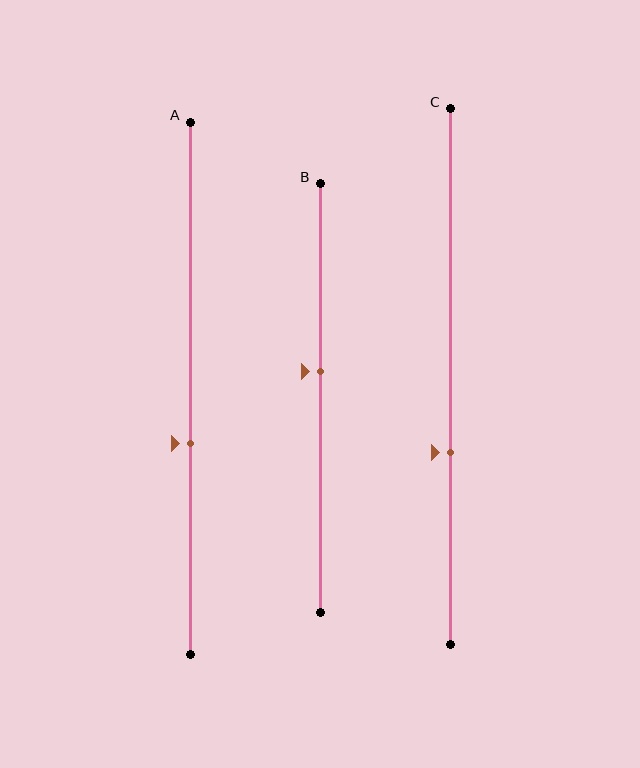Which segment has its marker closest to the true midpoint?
Segment B has its marker closest to the true midpoint.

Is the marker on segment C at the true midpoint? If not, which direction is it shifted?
No, the marker on segment C is shifted downward by about 14% of the segment length.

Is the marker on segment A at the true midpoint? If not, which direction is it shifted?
No, the marker on segment A is shifted downward by about 10% of the segment length.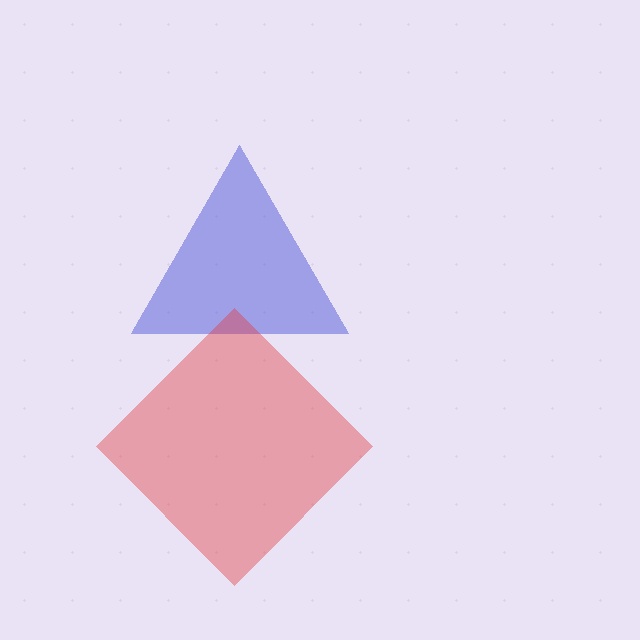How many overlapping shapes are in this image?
There are 2 overlapping shapes in the image.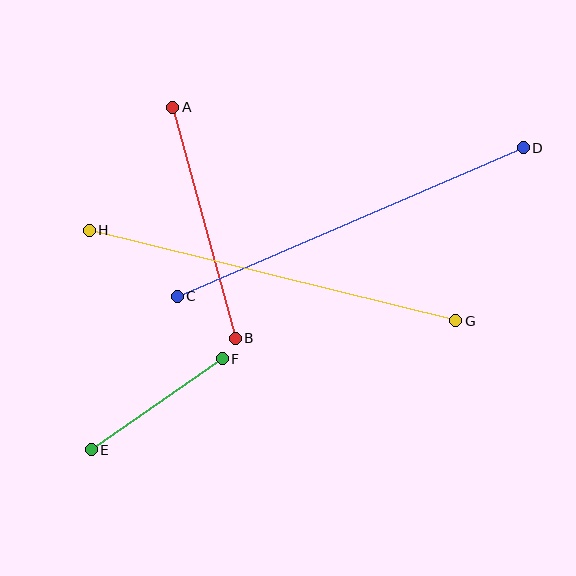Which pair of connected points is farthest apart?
Points G and H are farthest apart.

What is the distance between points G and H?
The distance is approximately 377 pixels.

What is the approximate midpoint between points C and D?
The midpoint is at approximately (350, 222) pixels.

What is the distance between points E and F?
The distance is approximately 160 pixels.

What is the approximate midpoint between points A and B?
The midpoint is at approximately (204, 223) pixels.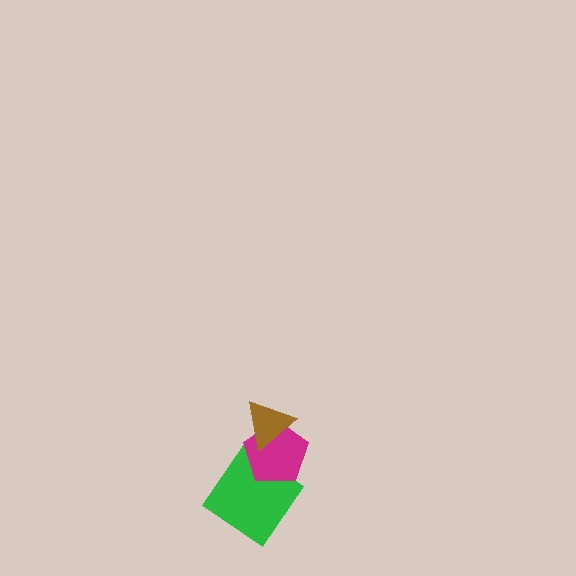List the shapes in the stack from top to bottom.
From top to bottom: the brown triangle, the magenta pentagon, the green diamond.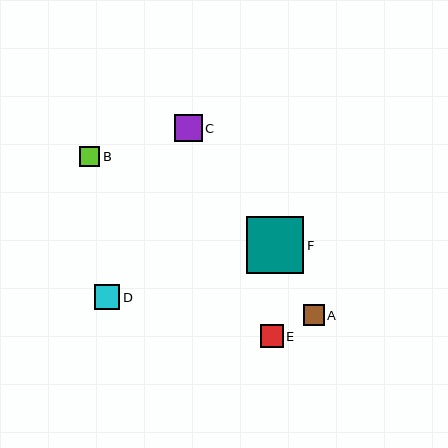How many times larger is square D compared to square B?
Square D is approximately 1.2 times the size of square B.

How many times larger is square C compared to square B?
Square C is approximately 1.3 times the size of square B.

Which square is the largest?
Square F is the largest with a size of approximately 57 pixels.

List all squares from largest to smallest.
From largest to smallest: F, C, D, E, A, B.